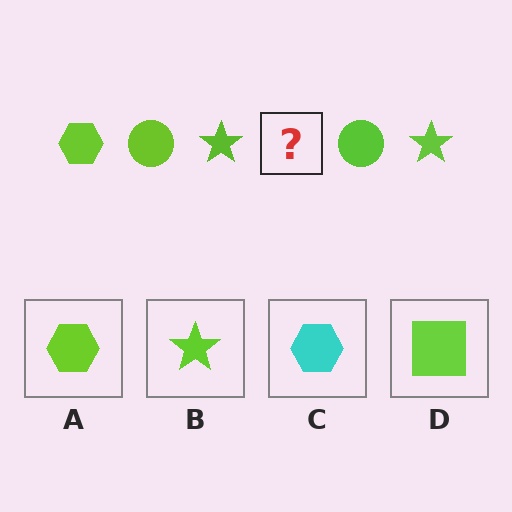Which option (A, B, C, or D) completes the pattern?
A.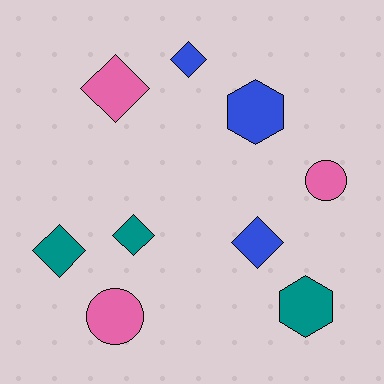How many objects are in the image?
There are 9 objects.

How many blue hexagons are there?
There is 1 blue hexagon.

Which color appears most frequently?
Blue, with 3 objects.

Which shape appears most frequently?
Diamond, with 5 objects.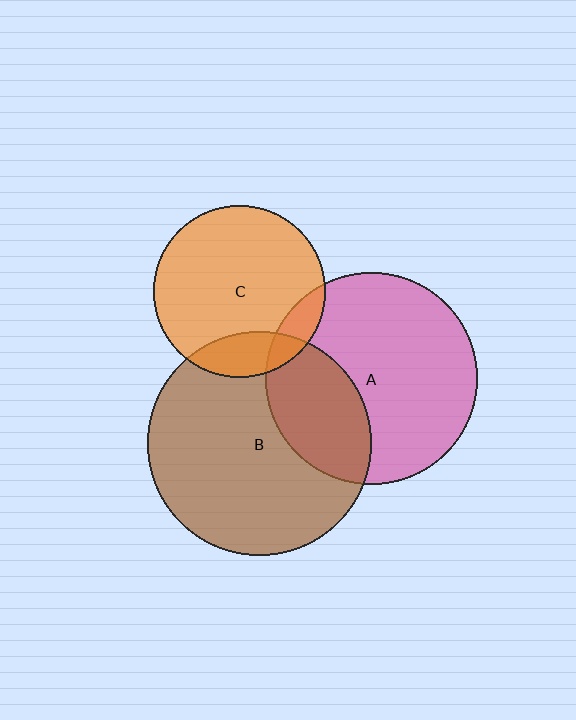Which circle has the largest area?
Circle B (brown).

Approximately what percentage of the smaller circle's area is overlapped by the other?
Approximately 15%.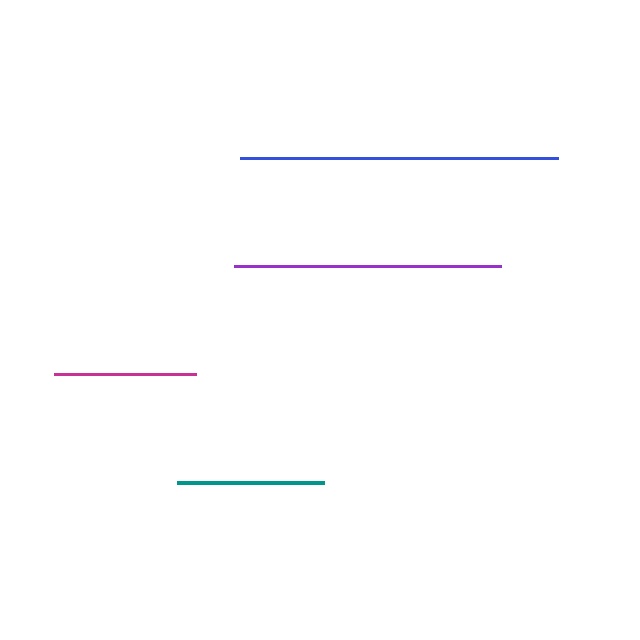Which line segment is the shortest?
The magenta line is the shortest at approximately 142 pixels.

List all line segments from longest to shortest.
From longest to shortest: blue, purple, teal, magenta.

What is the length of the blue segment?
The blue segment is approximately 318 pixels long.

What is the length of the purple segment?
The purple segment is approximately 267 pixels long.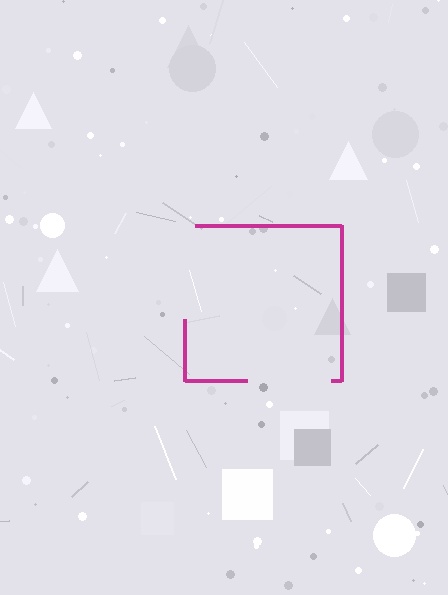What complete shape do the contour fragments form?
The contour fragments form a square.